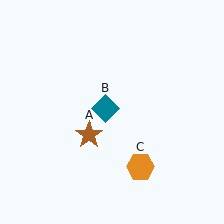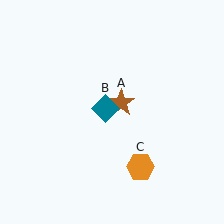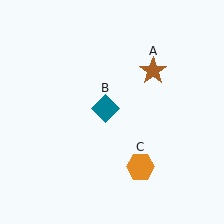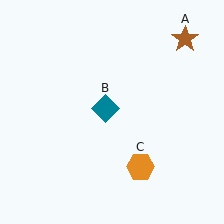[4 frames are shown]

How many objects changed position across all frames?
1 object changed position: brown star (object A).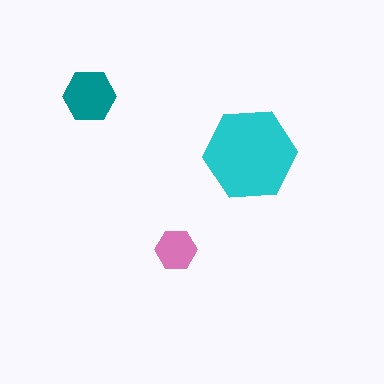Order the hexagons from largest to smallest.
the cyan one, the teal one, the pink one.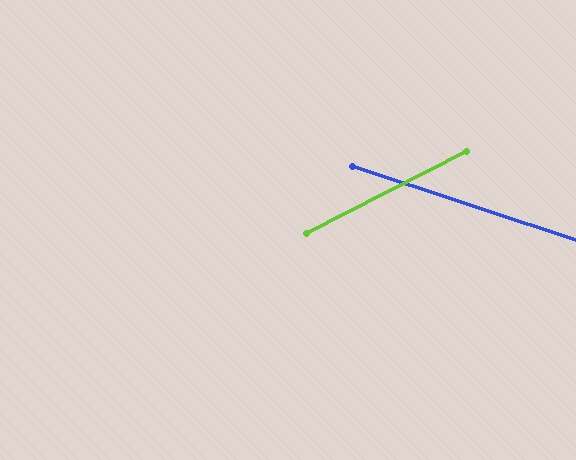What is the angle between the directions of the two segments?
Approximately 46 degrees.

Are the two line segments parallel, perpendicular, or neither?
Neither parallel nor perpendicular — they differ by about 46°.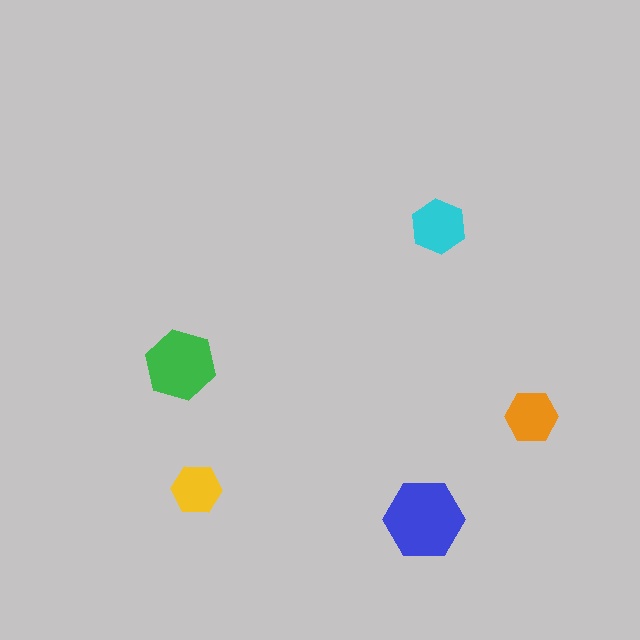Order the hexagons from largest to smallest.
the blue one, the green one, the cyan one, the orange one, the yellow one.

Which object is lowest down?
The blue hexagon is bottommost.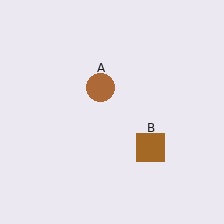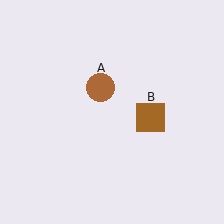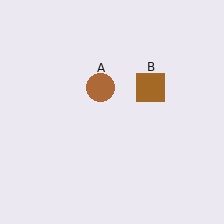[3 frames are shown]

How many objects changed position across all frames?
1 object changed position: brown square (object B).